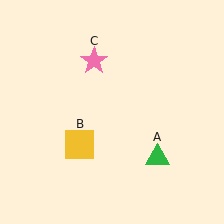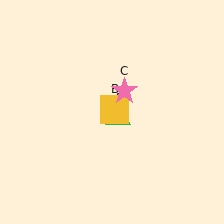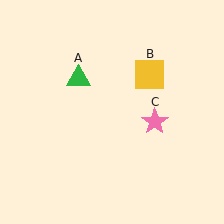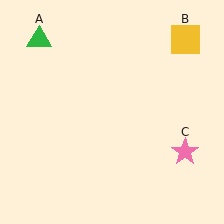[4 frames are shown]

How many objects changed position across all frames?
3 objects changed position: green triangle (object A), yellow square (object B), pink star (object C).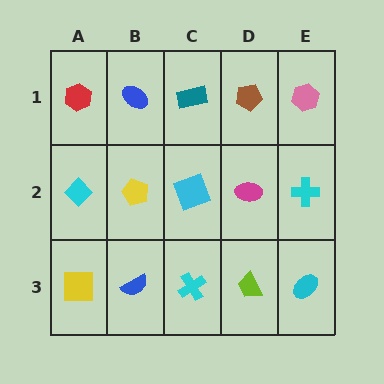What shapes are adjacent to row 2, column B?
A blue ellipse (row 1, column B), a blue semicircle (row 3, column B), a cyan diamond (row 2, column A), a cyan square (row 2, column C).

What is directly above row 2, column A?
A red hexagon.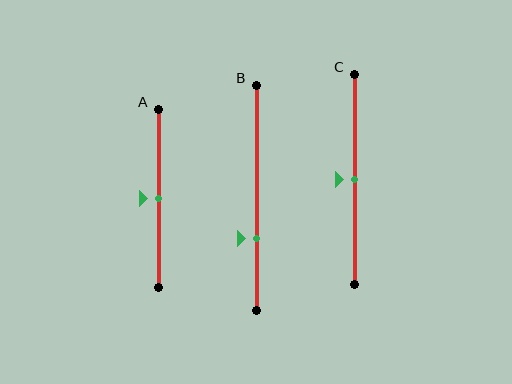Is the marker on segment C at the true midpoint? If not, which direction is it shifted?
Yes, the marker on segment C is at the true midpoint.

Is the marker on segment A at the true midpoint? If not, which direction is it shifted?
Yes, the marker on segment A is at the true midpoint.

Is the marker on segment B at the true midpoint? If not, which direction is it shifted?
No, the marker on segment B is shifted downward by about 18% of the segment length.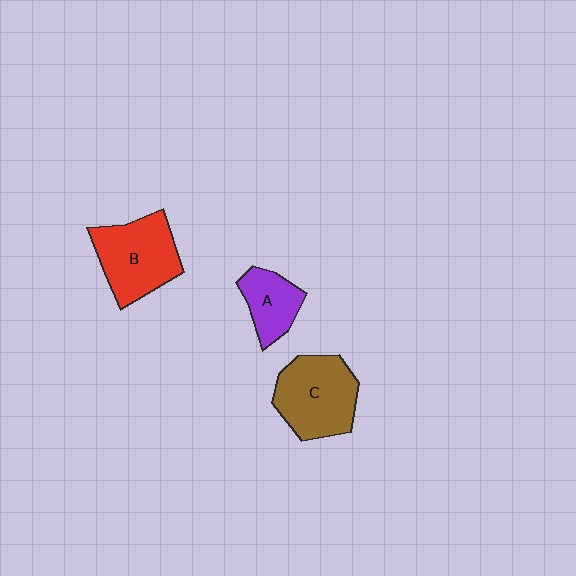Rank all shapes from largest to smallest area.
From largest to smallest: C (brown), B (red), A (purple).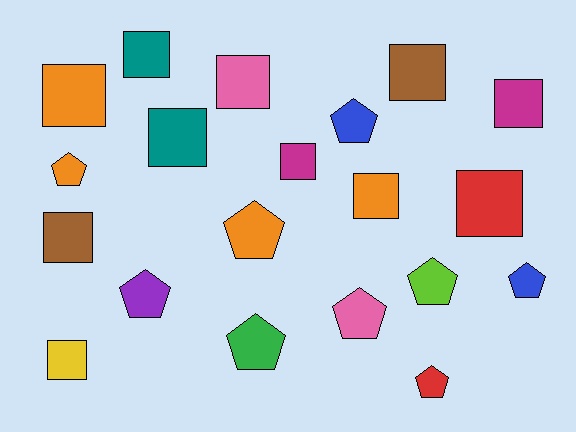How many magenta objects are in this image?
There are 2 magenta objects.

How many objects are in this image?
There are 20 objects.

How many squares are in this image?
There are 11 squares.